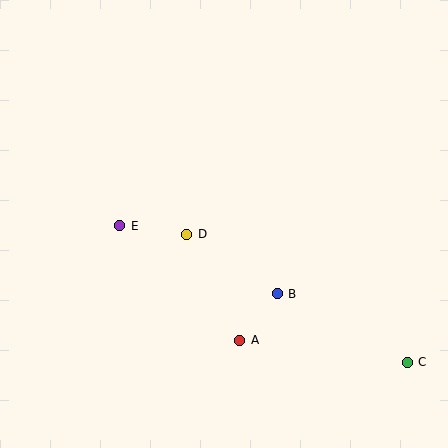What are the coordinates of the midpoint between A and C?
The midpoint between A and C is at (324, 351).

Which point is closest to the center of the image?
Point D at (187, 234) is closest to the center.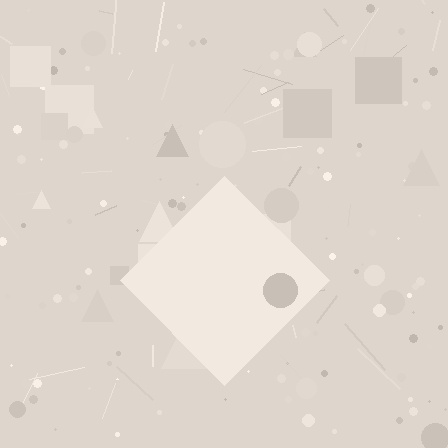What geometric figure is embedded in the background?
A diamond is embedded in the background.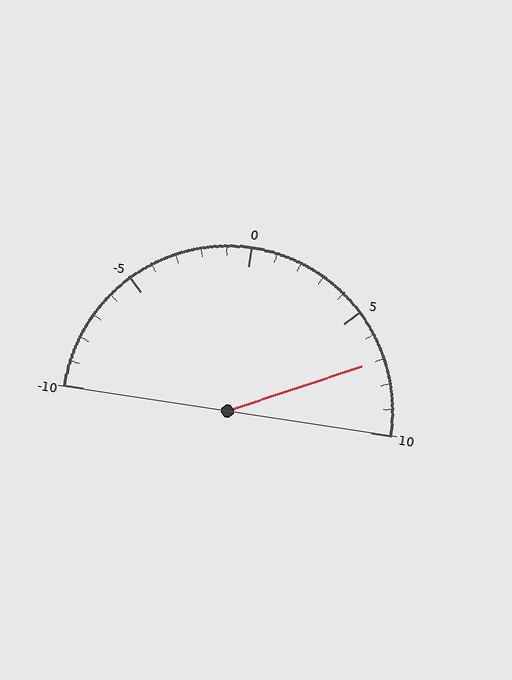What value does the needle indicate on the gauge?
The needle indicates approximately 7.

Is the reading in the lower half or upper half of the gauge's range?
The reading is in the upper half of the range (-10 to 10).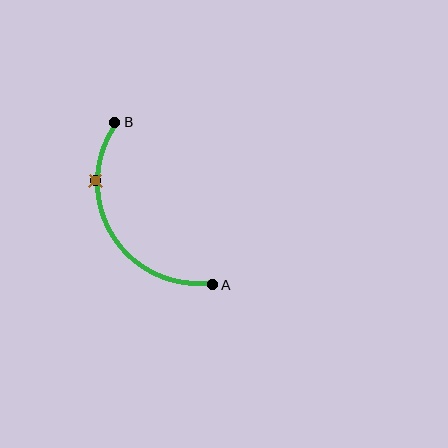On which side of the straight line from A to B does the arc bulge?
The arc bulges to the left of the straight line connecting A and B.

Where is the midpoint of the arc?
The arc midpoint is the point on the curve farthest from the straight line joining A and B. It sits to the left of that line.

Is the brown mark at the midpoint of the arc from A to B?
No. The brown mark lies on the arc but is closer to endpoint B. The arc midpoint would be at the point on the curve equidistant along the arc from both A and B.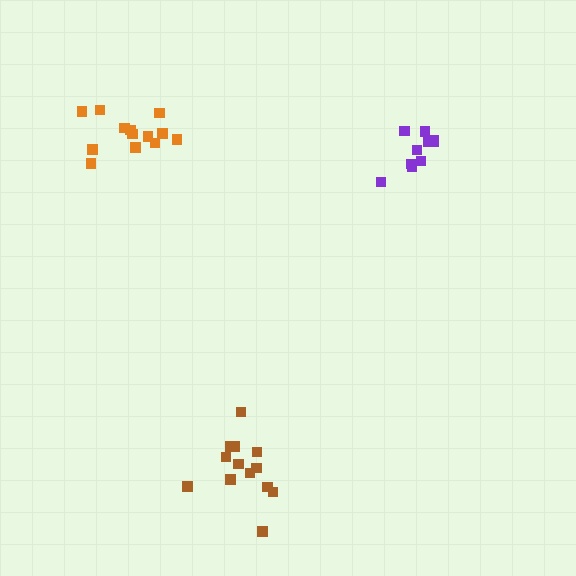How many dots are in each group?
Group 1: 13 dots, Group 2: 10 dots, Group 3: 14 dots (37 total).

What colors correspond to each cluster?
The clusters are colored: brown, purple, orange.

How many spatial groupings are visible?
There are 3 spatial groupings.